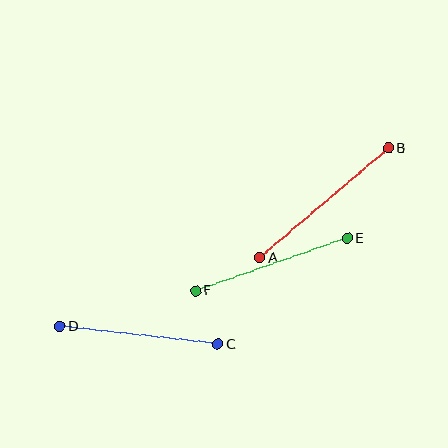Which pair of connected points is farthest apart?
Points A and B are farthest apart.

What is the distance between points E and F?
The distance is approximately 160 pixels.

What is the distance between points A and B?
The distance is approximately 169 pixels.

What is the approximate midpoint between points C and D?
The midpoint is at approximately (139, 335) pixels.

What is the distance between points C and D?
The distance is approximately 159 pixels.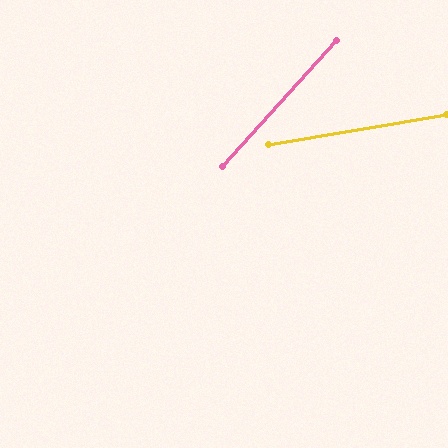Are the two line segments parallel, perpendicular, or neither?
Neither parallel nor perpendicular — they differ by about 39°.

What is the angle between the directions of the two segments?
Approximately 39 degrees.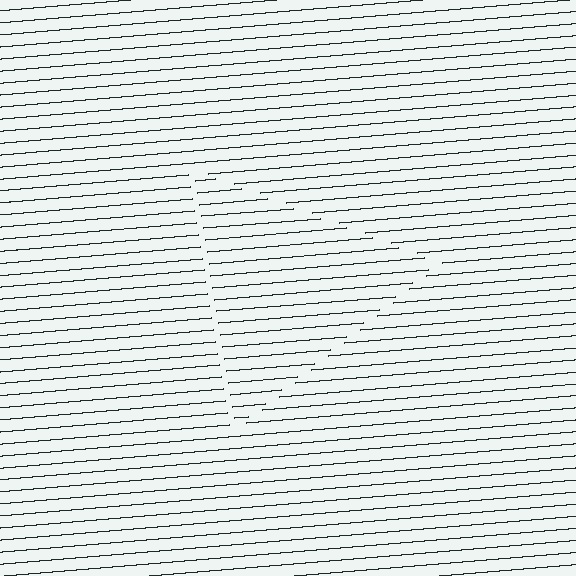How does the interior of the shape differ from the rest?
The interior of the shape contains the same grating, shifted by half a period — the contour is defined by the phase discontinuity where line-ends from the inner and outer gratings abut.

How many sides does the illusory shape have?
3 sides — the line-ends trace a triangle.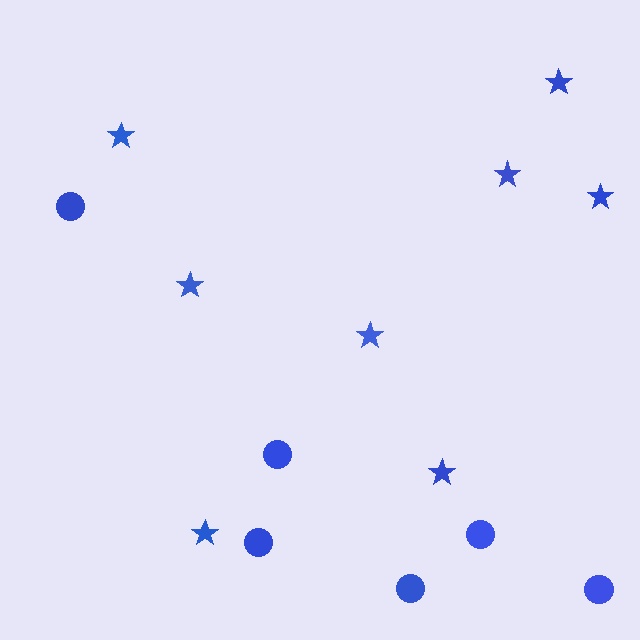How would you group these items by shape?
There are 2 groups: one group of circles (6) and one group of stars (8).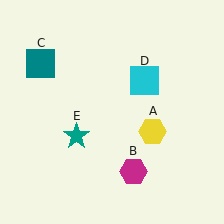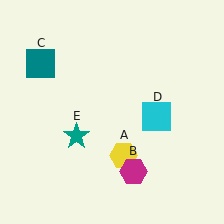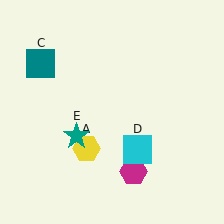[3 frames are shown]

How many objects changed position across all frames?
2 objects changed position: yellow hexagon (object A), cyan square (object D).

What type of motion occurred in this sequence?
The yellow hexagon (object A), cyan square (object D) rotated clockwise around the center of the scene.